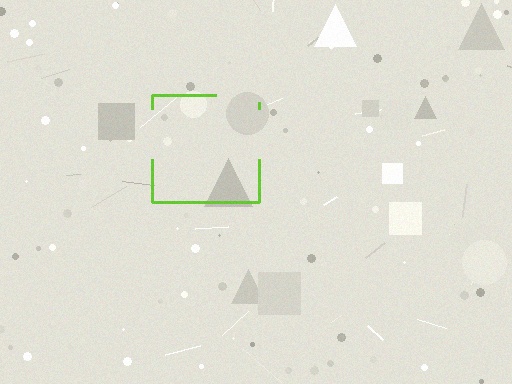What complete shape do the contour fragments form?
The contour fragments form a square.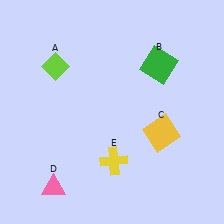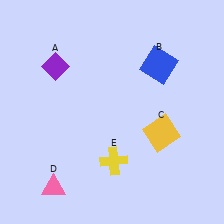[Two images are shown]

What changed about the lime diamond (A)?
In Image 1, A is lime. In Image 2, it changed to purple.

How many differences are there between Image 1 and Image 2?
There are 2 differences between the two images.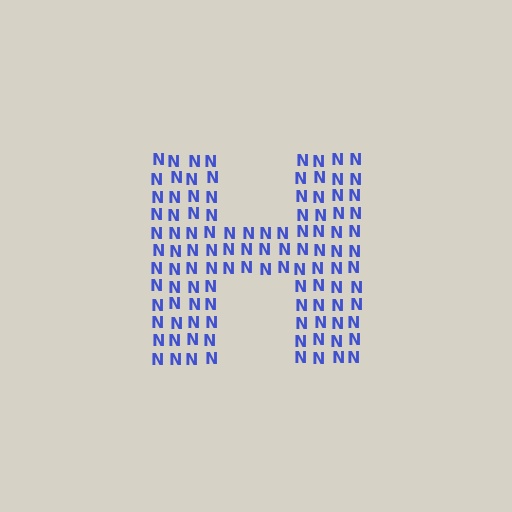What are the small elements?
The small elements are letter N's.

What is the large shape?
The large shape is the letter H.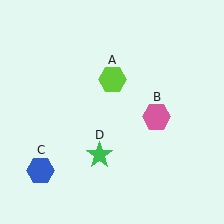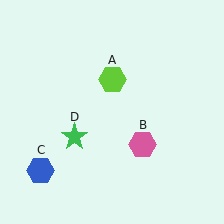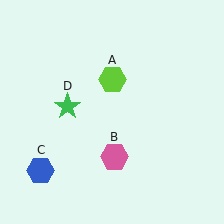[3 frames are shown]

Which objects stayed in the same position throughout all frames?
Lime hexagon (object A) and blue hexagon (object C) remained stationary.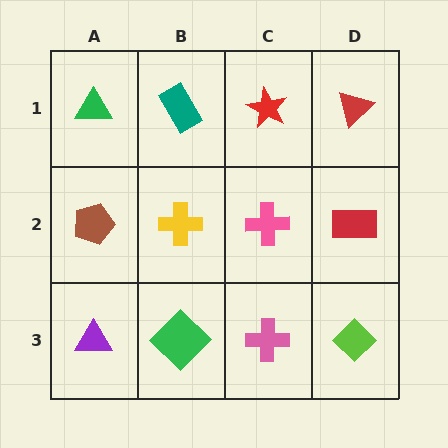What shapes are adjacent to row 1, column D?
A red rectangle (row 2, column D), a red star (row 1, column C).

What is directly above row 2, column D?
A red triangle.